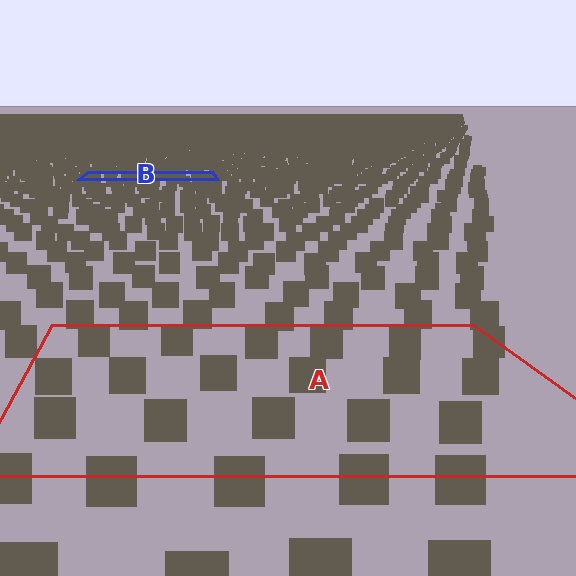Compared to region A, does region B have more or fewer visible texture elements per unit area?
Region B has more texture elements per unit area — they are packed more densely because it is farther away.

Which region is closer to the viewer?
Region A is closer. The texture elements there are larger and more spread out.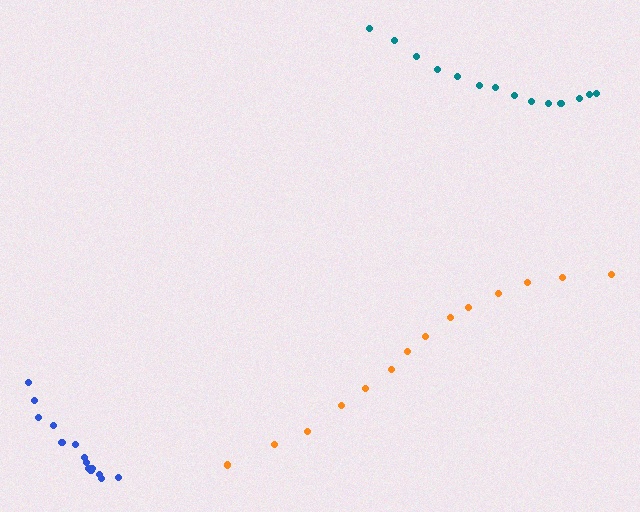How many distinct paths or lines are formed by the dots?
There are 3 distinct paths.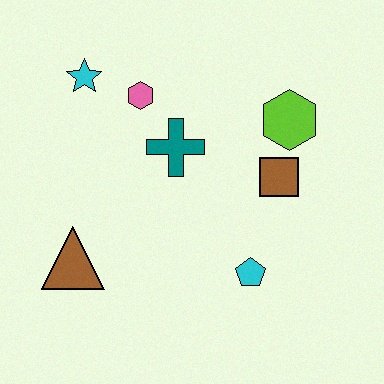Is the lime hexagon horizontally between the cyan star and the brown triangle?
No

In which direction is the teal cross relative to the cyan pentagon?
The teal cross is above the cyan pentagon.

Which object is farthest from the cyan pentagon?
The cyan star is farthest from the cyan pentagon.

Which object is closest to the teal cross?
The pink hexagon is closest to the teal cross.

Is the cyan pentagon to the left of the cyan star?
No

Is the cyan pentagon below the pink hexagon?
Yes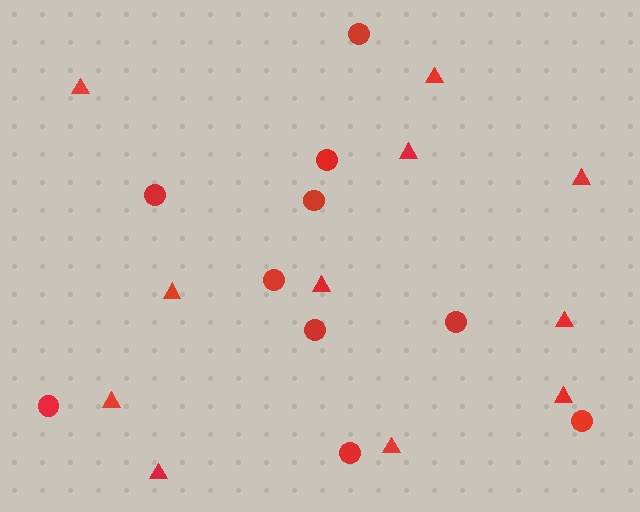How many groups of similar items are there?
There are 2 groups: one group of triangles (11) and one group of circles (10).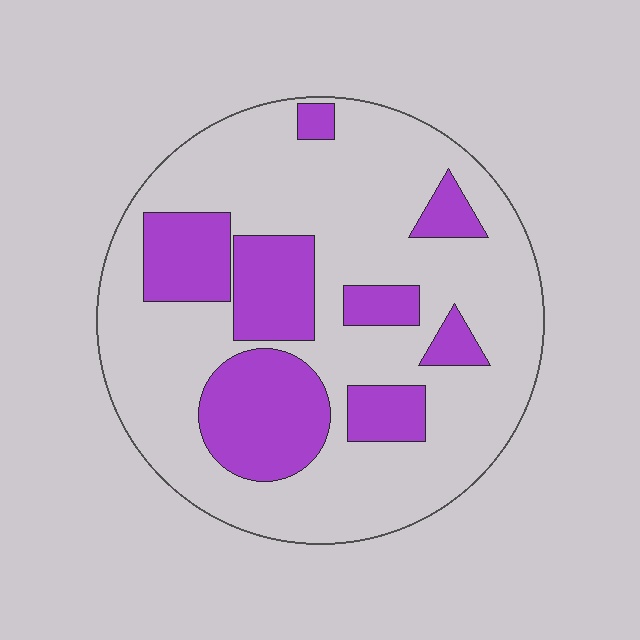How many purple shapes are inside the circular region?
8.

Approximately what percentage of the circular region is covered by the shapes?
Approximately 30%.